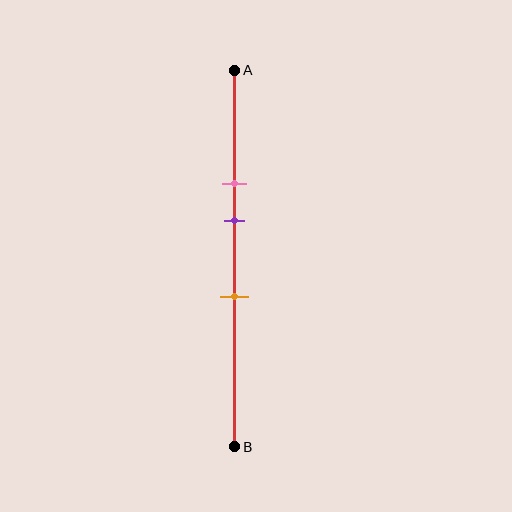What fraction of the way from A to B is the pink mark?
The pink mark is approximately 30% (0.3) of the way from A to B.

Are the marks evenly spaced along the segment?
Yes, the marks are approximately evenly spaced.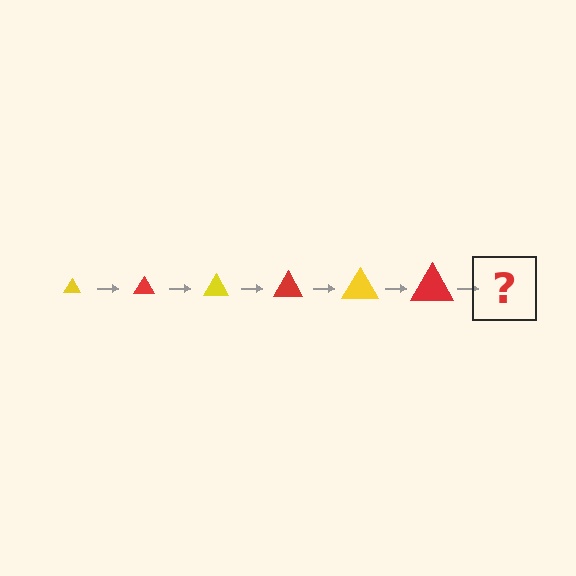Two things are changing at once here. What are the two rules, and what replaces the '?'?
The two rules are that the triangle grows larger each step and the color cycles through yellow and red. The '?' should be a yellow triangle, larger than the previous one.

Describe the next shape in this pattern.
It should be a yellow triangle, larger than the previous one.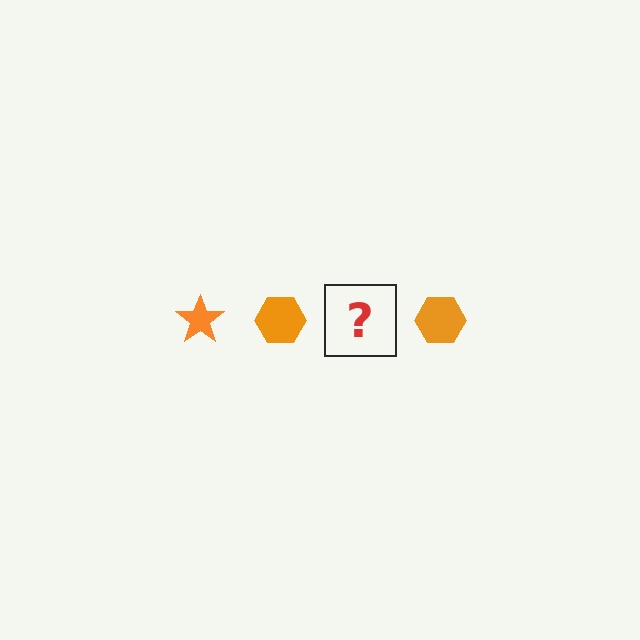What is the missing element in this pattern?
The missing element is an orange star.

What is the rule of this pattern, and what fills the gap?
The rule is that the pattern cycles through star, hexagon shapes in orange. The gap should be filled with an orange star.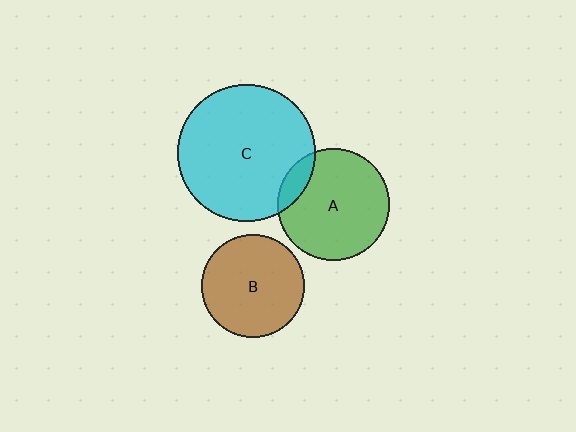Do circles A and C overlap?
Yes.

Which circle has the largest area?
Circle C (cyan).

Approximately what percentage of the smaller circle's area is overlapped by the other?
Approximately 10%.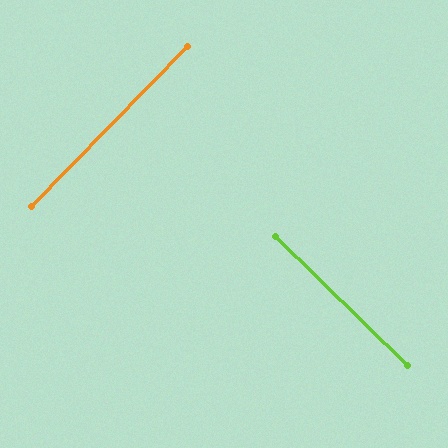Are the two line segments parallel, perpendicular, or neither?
Perpendicular — they meet at approximately 90°.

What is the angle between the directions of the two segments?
Approximately 90 degrees.